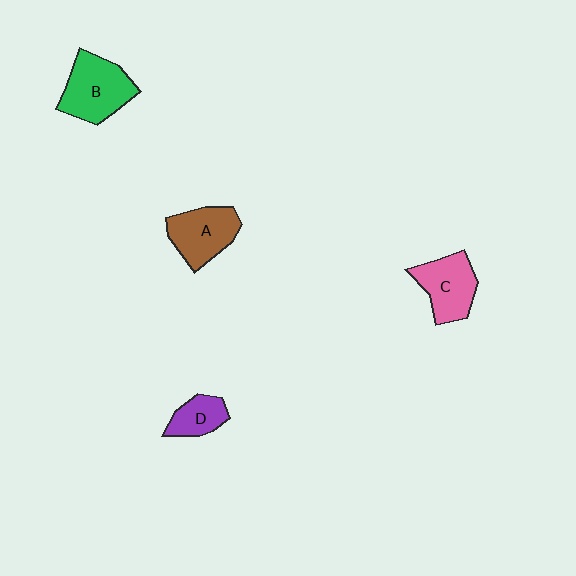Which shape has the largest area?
Shape B (green).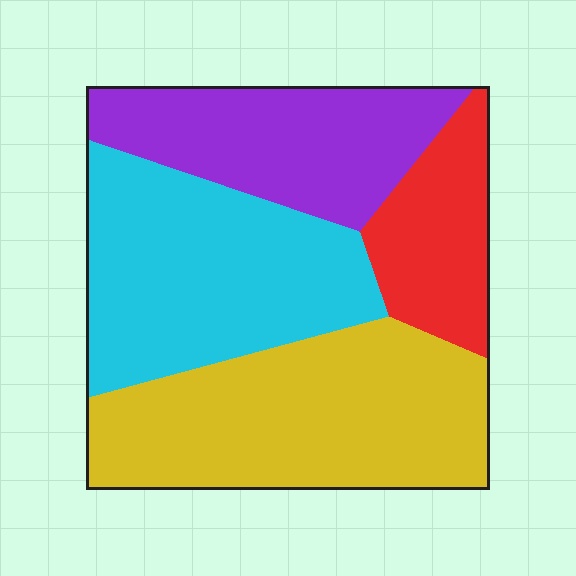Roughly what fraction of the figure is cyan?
Cyan takes up between a sixth and a third of the figure.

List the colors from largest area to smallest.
From largest to smallest: yellow, cyan, purple, red.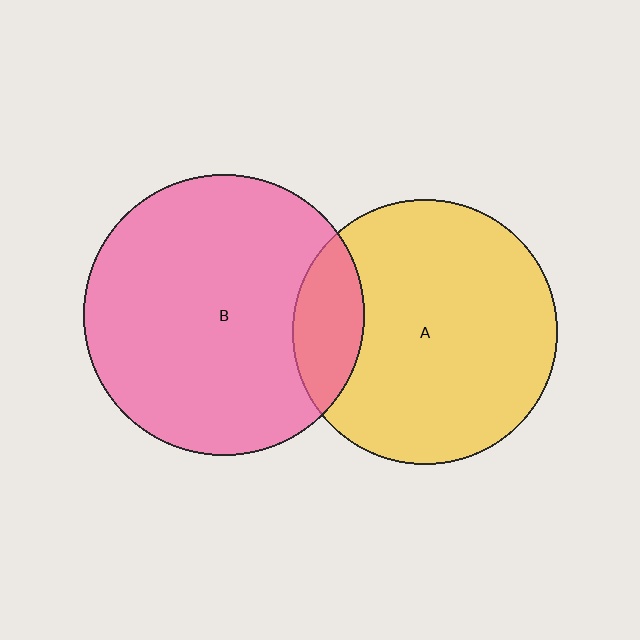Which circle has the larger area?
Circle B (pink).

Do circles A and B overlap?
Yes.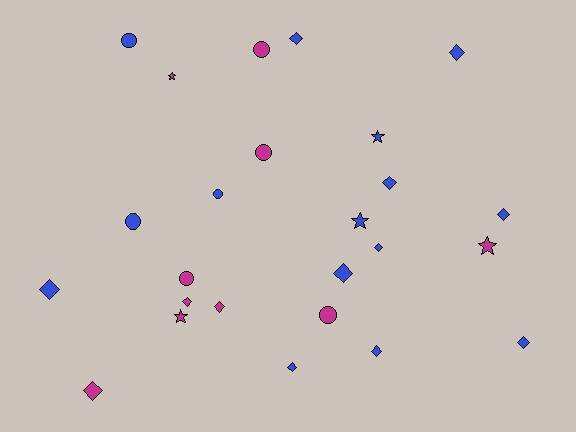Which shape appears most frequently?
Diamond, with 13 objects.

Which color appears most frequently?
Blue, with 15 objects.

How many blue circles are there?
There are 3 blue circles.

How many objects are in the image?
There are 25 objects.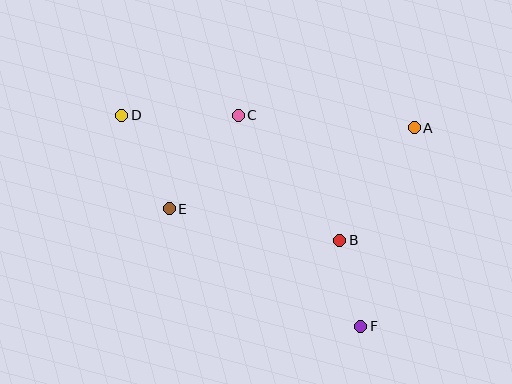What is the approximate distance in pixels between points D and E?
The distance between D and E is approximately 105 pixels.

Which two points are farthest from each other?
Points D and F are farthest from each other.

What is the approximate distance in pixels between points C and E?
The distance between C and E is approximately 116 pixels.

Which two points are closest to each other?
Points B and F are closest to each other.